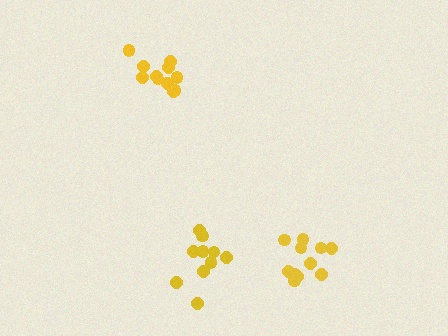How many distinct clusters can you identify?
There are 3 distinct clusters.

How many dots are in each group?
Group 1: 12 dots, Group 2: 11 dots, Group 3: 10 dots (33 total).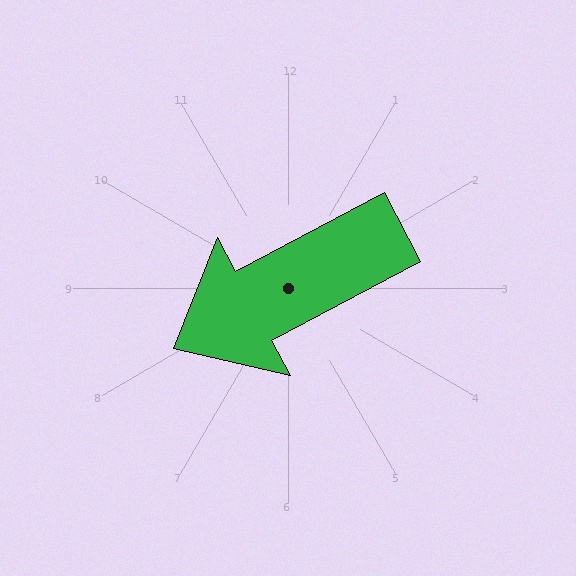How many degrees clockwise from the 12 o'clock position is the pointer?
Approximately 242 degrees.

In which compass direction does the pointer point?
Southwest.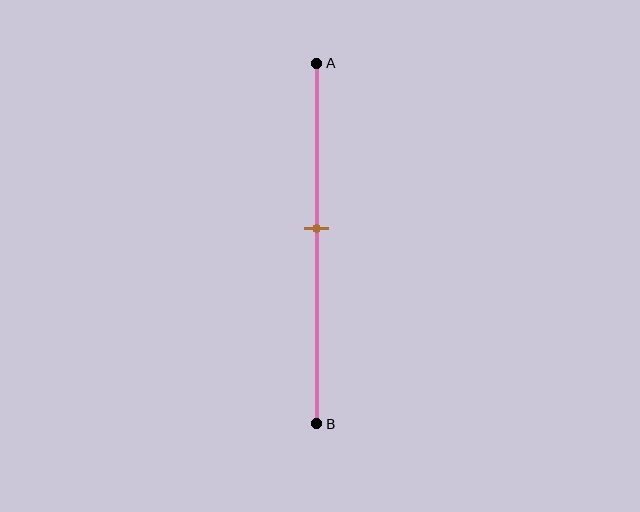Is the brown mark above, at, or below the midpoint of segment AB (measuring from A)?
The brown mark is above the midpoint of segment AB.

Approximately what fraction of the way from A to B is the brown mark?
The brown mark is approximately 45% of the way from A to B.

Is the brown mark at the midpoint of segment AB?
No, the mark is at about 45% from A, not at the 50% midpoint.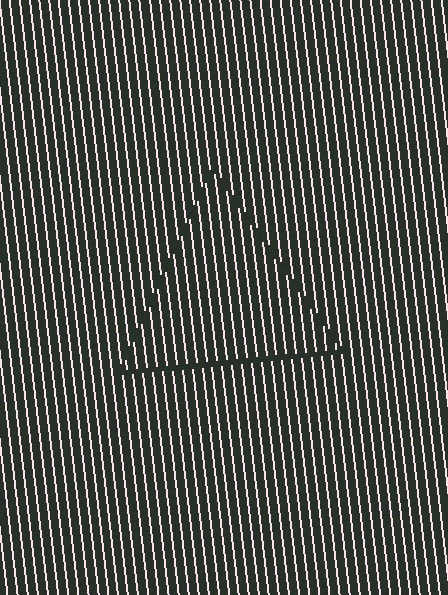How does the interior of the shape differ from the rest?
The interior of the shape contains the same grating, shifted by half a period — the contour is defined by the phase discontinuity where line-ends from the inner and outer gratings abut.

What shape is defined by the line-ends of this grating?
An illusory triangle. The interior of the shape contains the same grating, shifted by half a period — the contour is defined by the phase discontinuity where line-ends from the inner and outer gratings abut.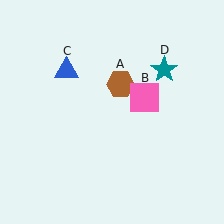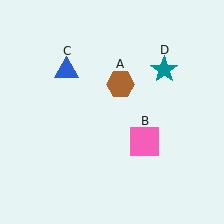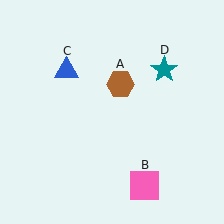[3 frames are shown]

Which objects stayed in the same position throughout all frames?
Brown hexagon (object A) and blue triangle (object C) and teal star (object D) remained stationary.